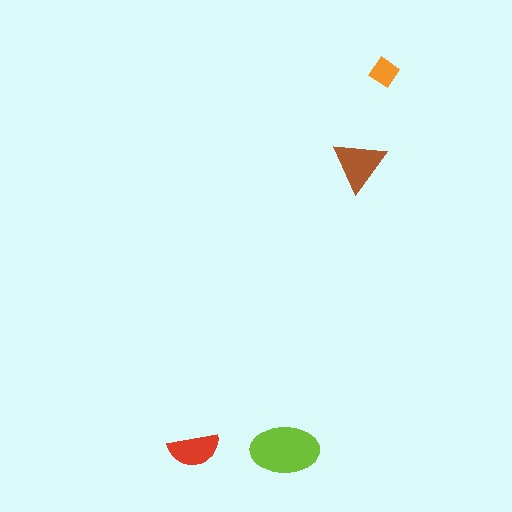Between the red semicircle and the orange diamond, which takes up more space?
The red semicircle.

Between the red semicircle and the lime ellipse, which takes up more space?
The lime ellipse.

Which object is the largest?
The lime ellipse.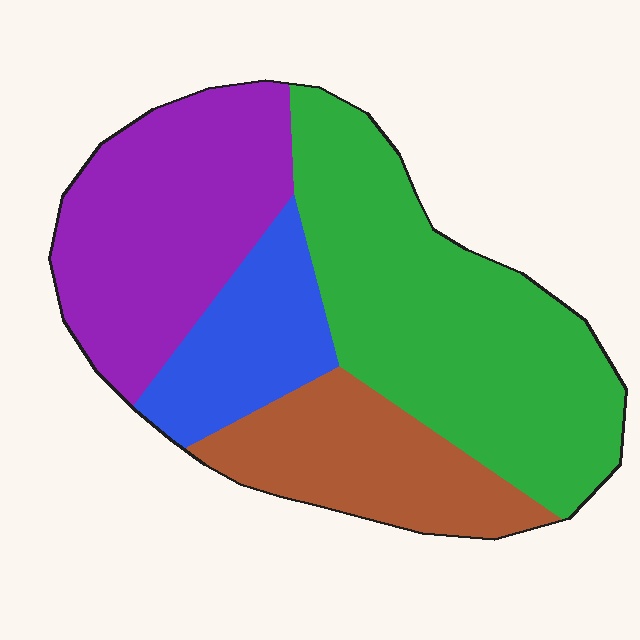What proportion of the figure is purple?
Purple takes up between a sixth and a third of the figure.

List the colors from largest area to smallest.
From largest to smallest: green, purple, brown, blue.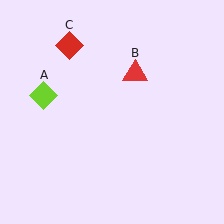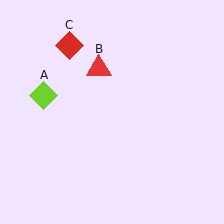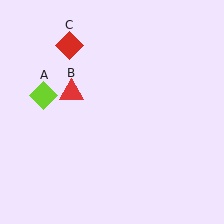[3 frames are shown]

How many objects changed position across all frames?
1 object changed position: red triangle (object B).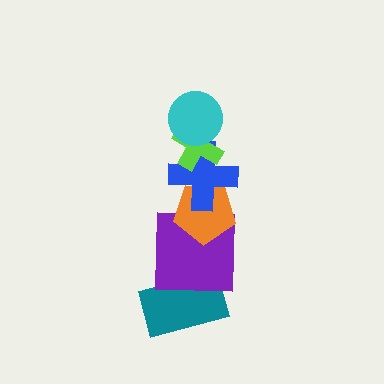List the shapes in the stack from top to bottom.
From top to bottom: the cyan circle, the lime cross, the blue cross, the orange pentagon, the purple square, the teal rectangle.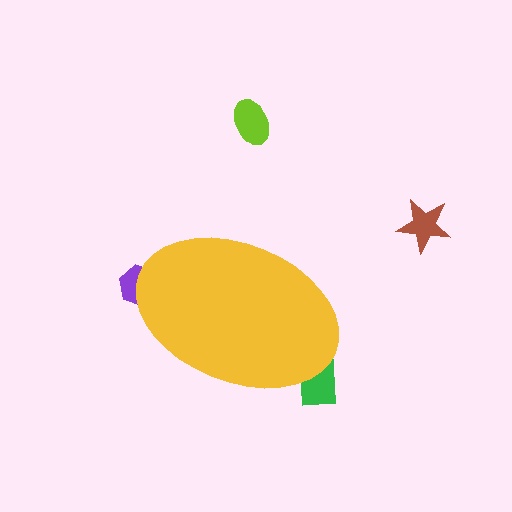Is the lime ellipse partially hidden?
No, the lime ellipse is fully visible.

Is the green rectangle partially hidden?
Yes, the green rectangle is partially hidden behind the yellow ellipse.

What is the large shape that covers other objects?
A yellow ellipse.